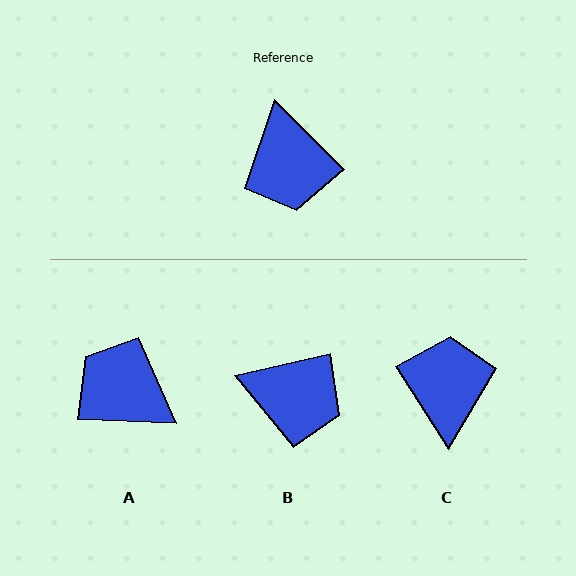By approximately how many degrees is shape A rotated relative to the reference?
Approximately 137 degrees clockwise.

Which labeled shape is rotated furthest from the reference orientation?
C, about 168 degrees away.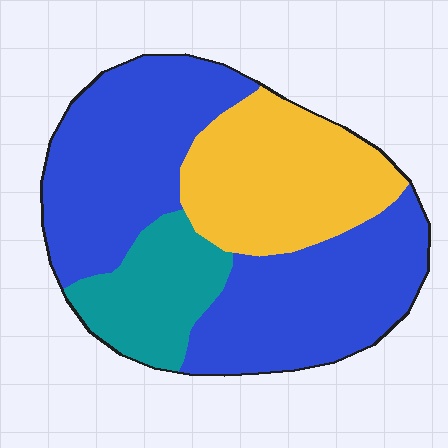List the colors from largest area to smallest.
From largest to smallest: blue, yellow, teal.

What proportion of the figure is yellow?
Yellow takes up between a sixth and a third of the figure.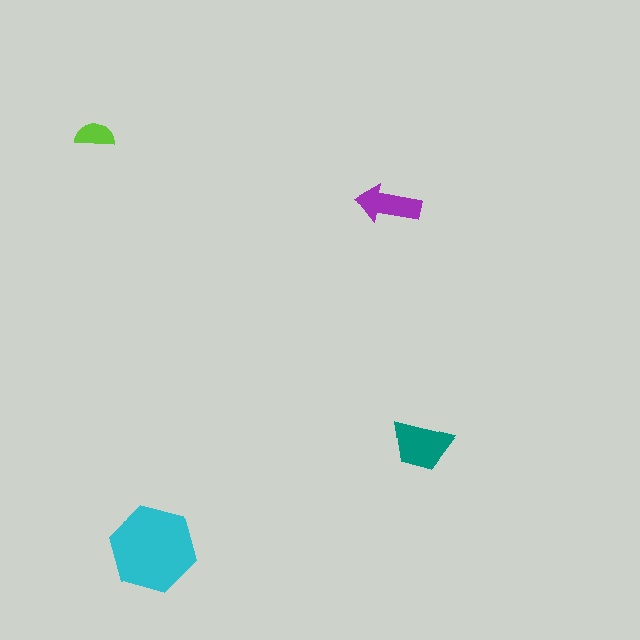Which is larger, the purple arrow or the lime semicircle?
The purple arrow.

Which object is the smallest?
The lime semicircle.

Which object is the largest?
The cyan hexagon.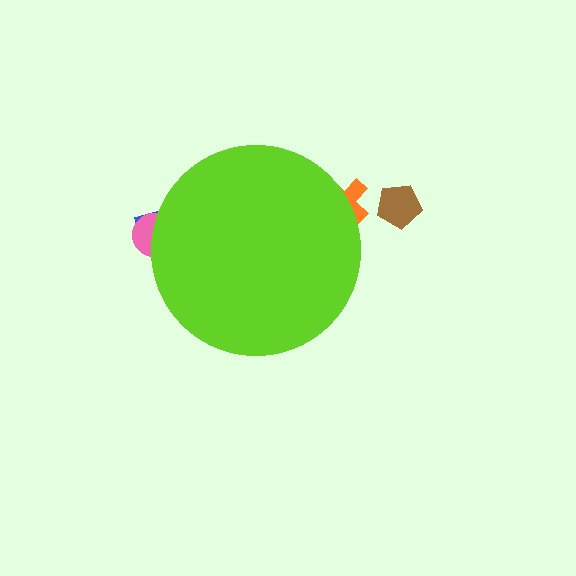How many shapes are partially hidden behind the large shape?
3 shapes are partially hidden.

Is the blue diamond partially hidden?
Yes, the blue diamond is partially hidden behind the lime circle.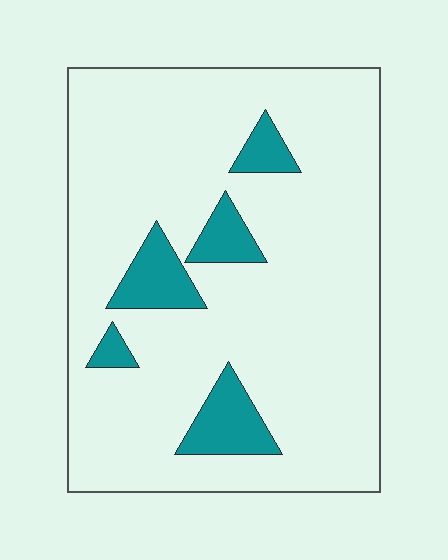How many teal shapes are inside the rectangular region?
5.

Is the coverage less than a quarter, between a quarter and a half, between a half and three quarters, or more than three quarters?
Less than a quarter.